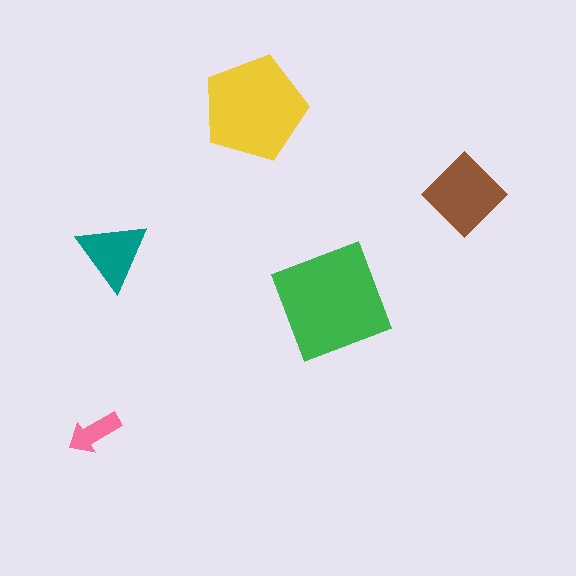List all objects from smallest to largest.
The pink arrow, the teal triangle, the brown diamond, the yellow pentagon, the green square.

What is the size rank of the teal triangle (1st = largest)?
4th.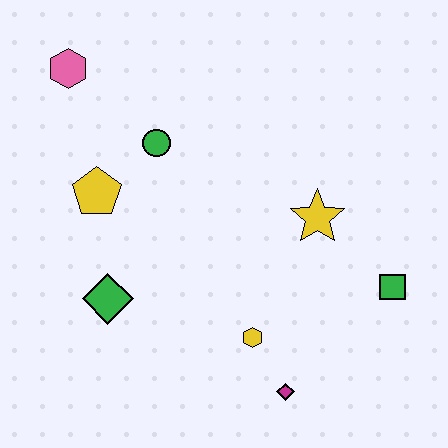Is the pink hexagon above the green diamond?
Yes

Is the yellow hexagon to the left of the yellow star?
Yes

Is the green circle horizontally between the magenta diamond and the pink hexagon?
Yes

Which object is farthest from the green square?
The pink hexagon is farthest from the green square.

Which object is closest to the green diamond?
The yellow pentagon is closest to the green diamond.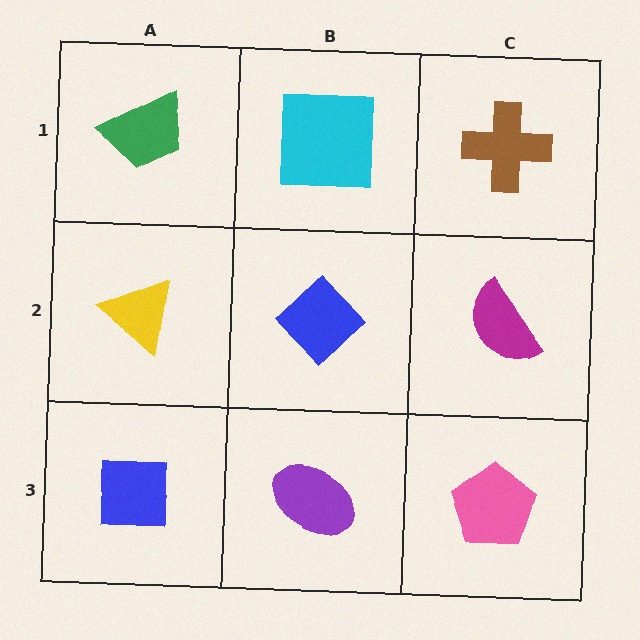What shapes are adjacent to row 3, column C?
A magenta semicircle (row 2, column C), a purple ellipse (row 3, column B).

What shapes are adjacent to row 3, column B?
A blue diamond (row 2, column B), a blue square (row 3, column A), a pink pentagon (row 3, column C).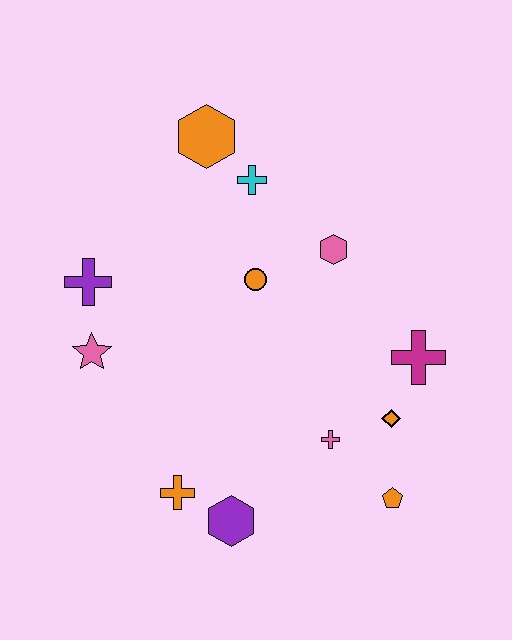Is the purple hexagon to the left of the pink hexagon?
Yes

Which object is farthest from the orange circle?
The orange pentagon is farthest from the orange circle.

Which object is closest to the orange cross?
The purple hexagon is closest to the orange cross.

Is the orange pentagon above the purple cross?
No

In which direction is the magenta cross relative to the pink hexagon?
The magenta cross is below the pink hexagon.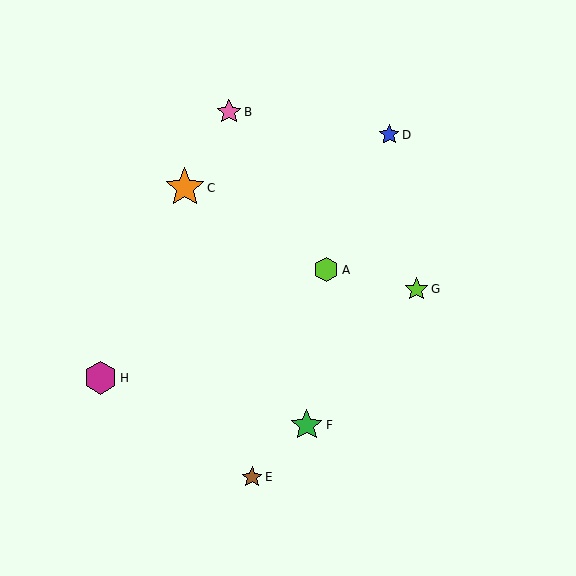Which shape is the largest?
The orange star (labeled C) is the largest.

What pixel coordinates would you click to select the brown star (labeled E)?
Click at (252, 477) to select the brown star E.